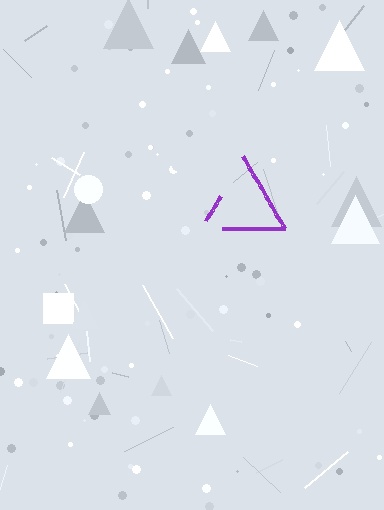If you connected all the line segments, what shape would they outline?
They would outline a triangle.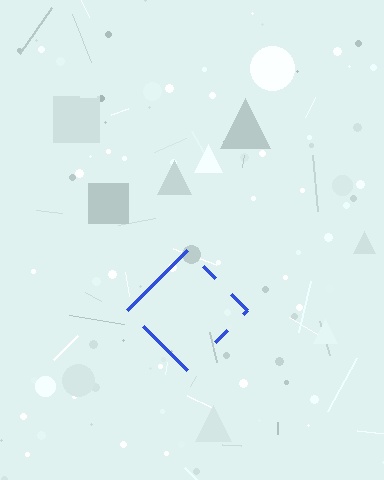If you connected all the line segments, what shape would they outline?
They would outline a diamond.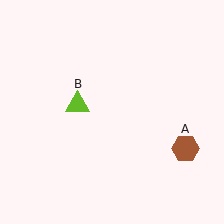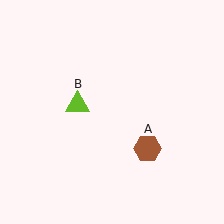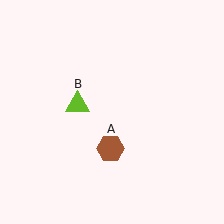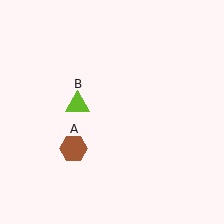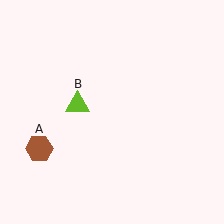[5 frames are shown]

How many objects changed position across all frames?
1 object changed position: brown hexagon (object A).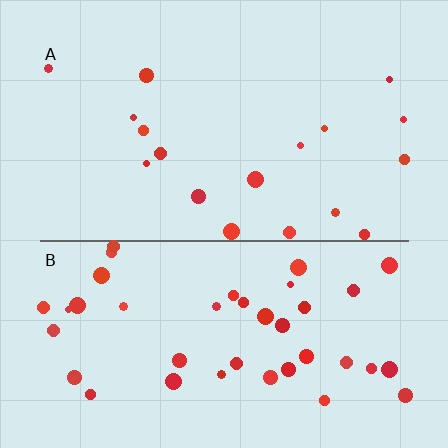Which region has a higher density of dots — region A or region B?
B (the bottom).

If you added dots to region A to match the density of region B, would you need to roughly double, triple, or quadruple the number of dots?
Approximately double.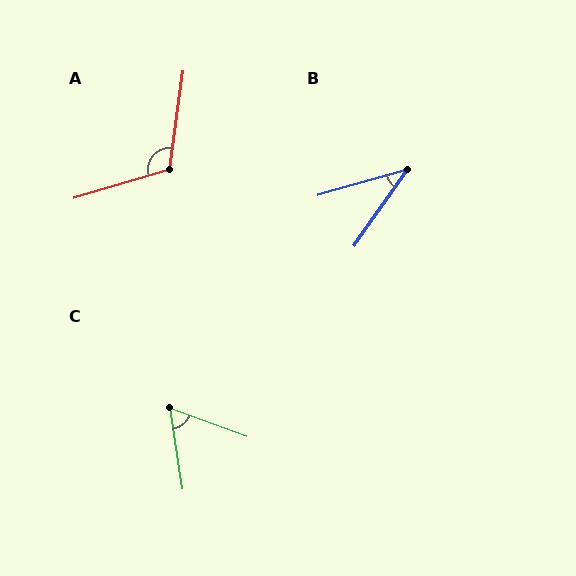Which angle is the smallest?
B, at approximately 39 degrees.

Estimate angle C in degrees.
Approximately 61 degrees.